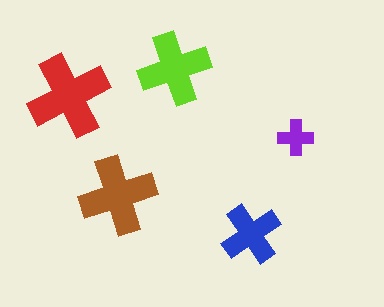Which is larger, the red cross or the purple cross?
The red one.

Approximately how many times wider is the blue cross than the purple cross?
About 1.5 times wider.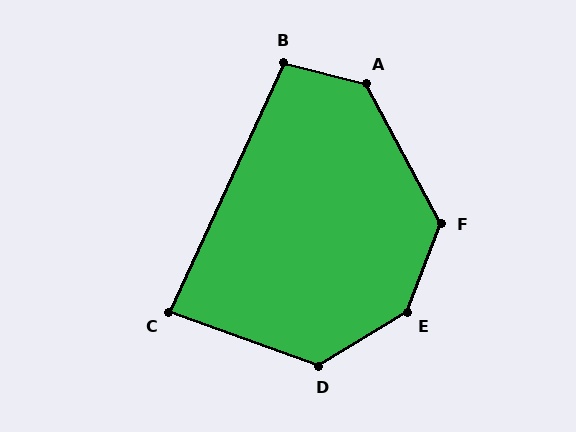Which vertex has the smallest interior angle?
C, at approximately 85 degrees.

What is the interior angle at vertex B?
Approximately 100 degrees (obtuse).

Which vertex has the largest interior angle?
E, at approximately 142 degrees.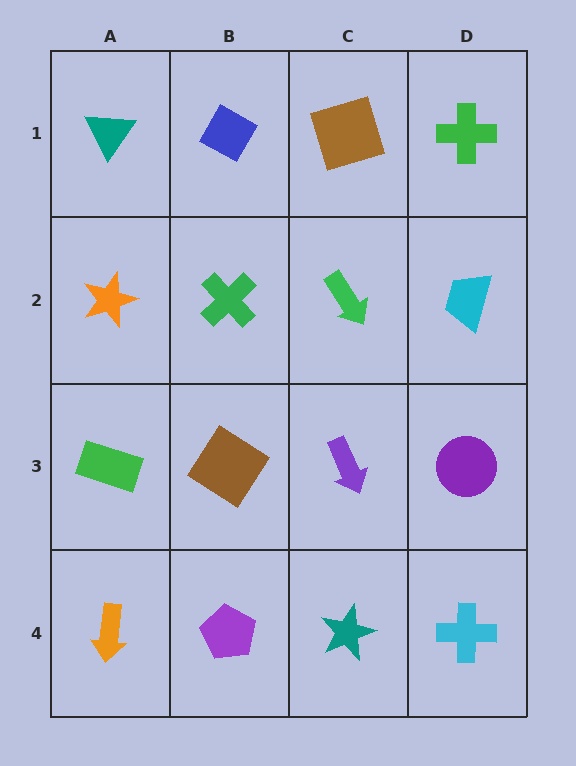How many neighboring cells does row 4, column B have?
3.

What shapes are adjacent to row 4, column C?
A purple arrow (row 3, column C), a purple pentagon (row 4, column B), a cyan cross (row 4, column D).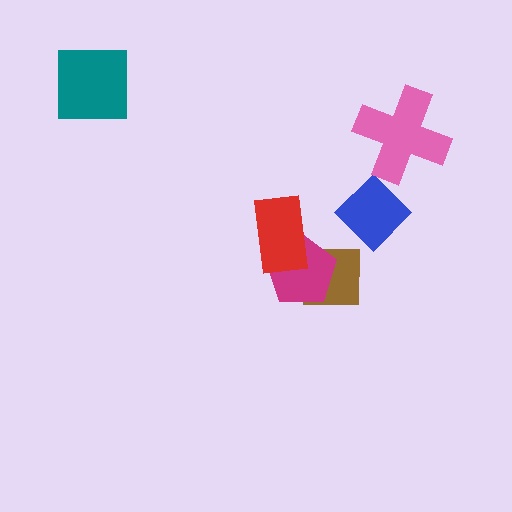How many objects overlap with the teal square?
0 objects overlap with the teal square.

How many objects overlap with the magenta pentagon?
2 objects overlap with the magenta pentagon.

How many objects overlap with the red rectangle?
2 objects overlap with the red rectangle.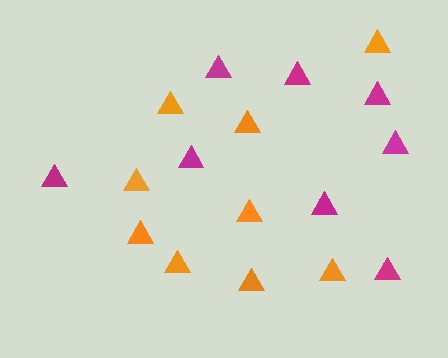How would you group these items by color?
There are 2 groups: one group of magenta triangles (8) and one group of orange triangles (9).